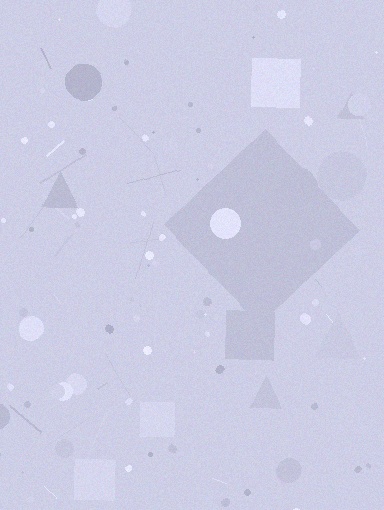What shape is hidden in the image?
A diamond is hidden in the image.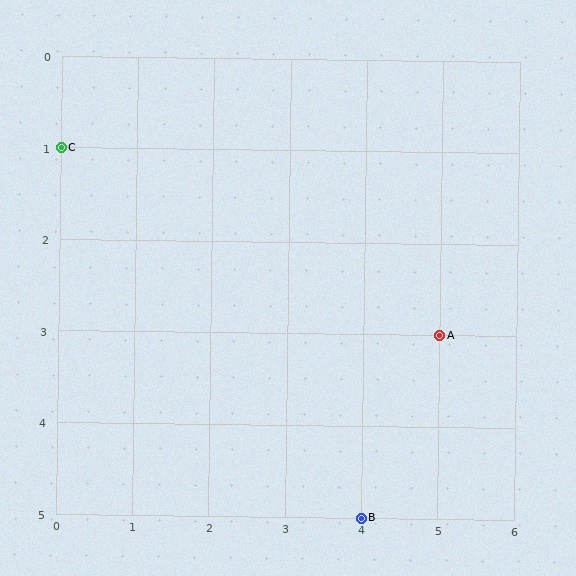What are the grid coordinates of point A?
Point A is at grid coordinates (5, 3).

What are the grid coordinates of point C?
Point C is at grid coordinates (0, 1).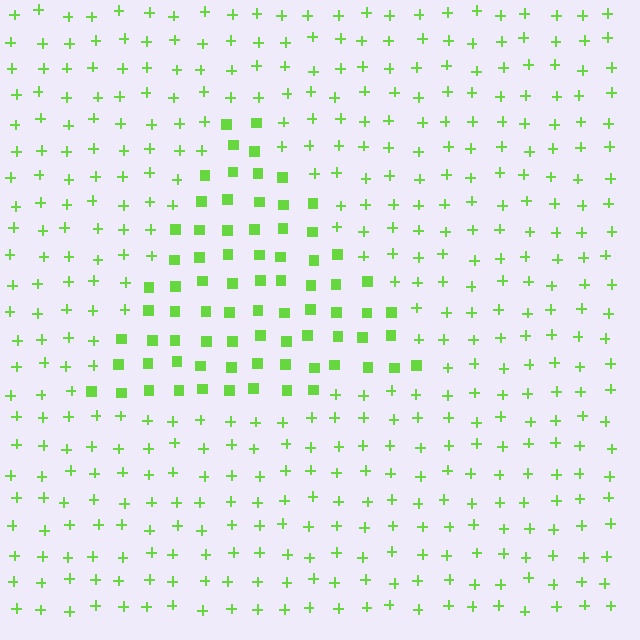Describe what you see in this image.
The image is filled with small lime elements arranged in a uniform grid. A triangle-shaped region contains squares, while the surrounding area contains plus signs. The boundary is defined purely by the change in element shape.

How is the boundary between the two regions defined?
The boundary is defined by a change in element shape: squares inside vs. plus signs outside. All elements share the same color and spacing.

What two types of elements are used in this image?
The image uses squares inside the triangle region and plus signs outside it.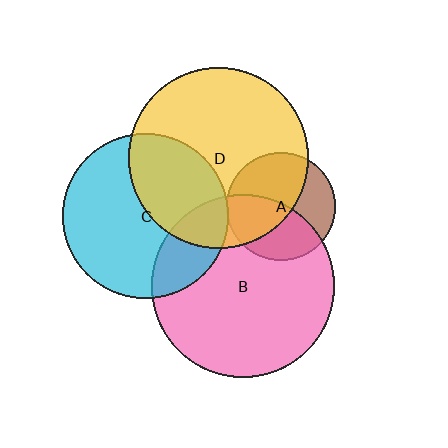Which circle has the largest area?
Circle B (pink).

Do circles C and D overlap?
Yes.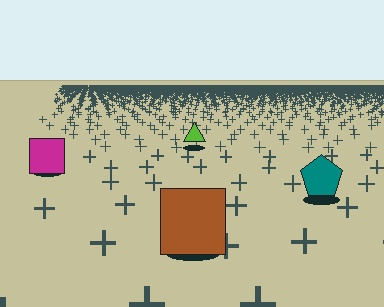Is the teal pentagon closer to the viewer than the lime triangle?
Yes. The teal pentagon is closer — you can tell from the texture gradient: the ground texture is coarser near it.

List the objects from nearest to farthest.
From nearest to farthest: the brown square, the teal pentagon, the magenta square, the lime triangle.